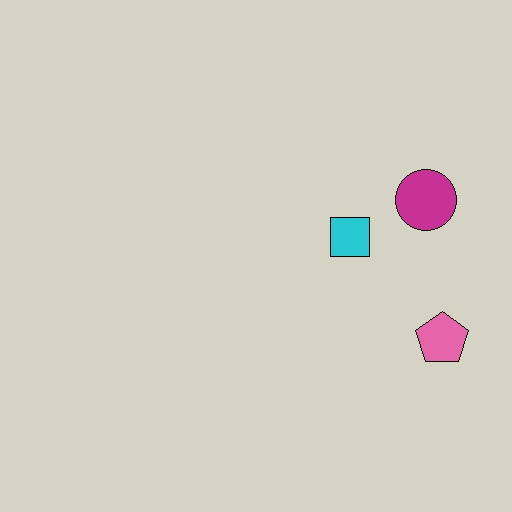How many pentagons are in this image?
There is 1 pentagon.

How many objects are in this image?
There are 3 objects.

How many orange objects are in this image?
There are no orange objects.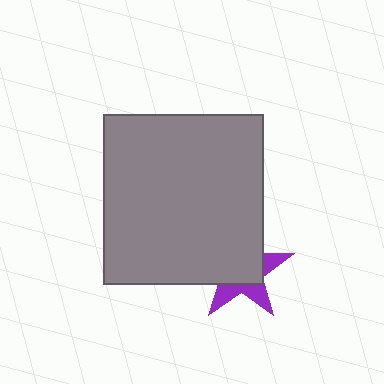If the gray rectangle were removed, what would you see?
You would see the complete purple star.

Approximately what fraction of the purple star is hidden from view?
Roughly 63% of the purple star is hidden behind the gray rectangle.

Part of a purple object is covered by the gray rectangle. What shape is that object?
It is a star.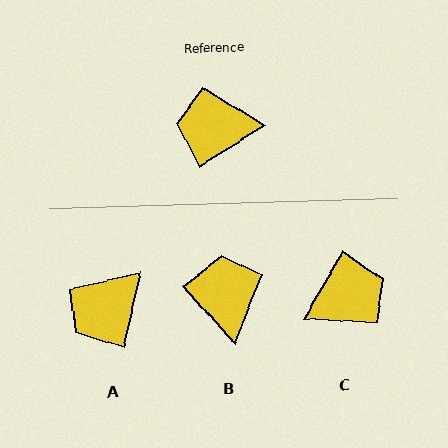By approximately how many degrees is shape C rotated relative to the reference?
Approximately 153 degrees clockwise.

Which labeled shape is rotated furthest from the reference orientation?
C, about 153 degrees away.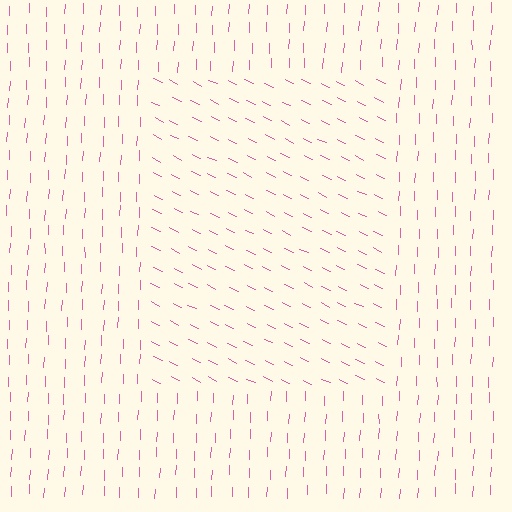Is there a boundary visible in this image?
Yes, there is a texture boundary formed by a change in line orientation.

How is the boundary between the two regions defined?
The boundary is defined purely by a change in line orientation (approximately 66 degrees difference). All lines are the same color and thickness.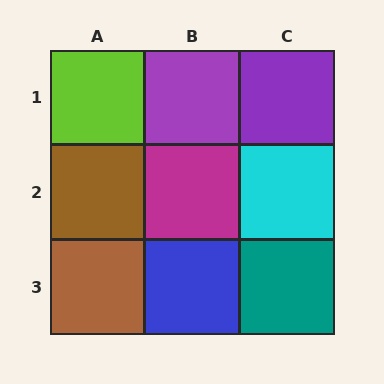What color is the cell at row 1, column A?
Lime.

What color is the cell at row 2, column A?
Brown.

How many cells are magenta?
1 cell is magenta.